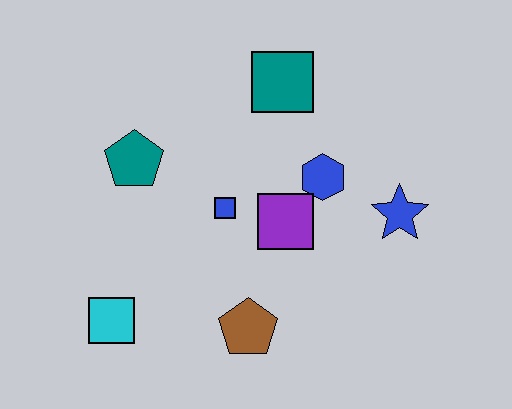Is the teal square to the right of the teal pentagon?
Yes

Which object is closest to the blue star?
The blue hexagon is closest to the blue star.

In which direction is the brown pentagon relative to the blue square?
The brown pentagon is below the blue square.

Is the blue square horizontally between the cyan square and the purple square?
Yes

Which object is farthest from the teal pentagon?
The blue star is farthest from the teal pentagon.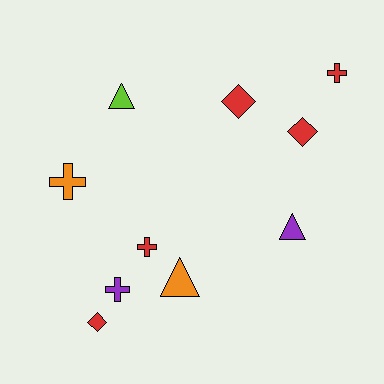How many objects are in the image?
There are 10 objects.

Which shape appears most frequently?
Cross, with 4 objects.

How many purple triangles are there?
There is 1 purple triangle.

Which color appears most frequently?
Red, with 5 objects.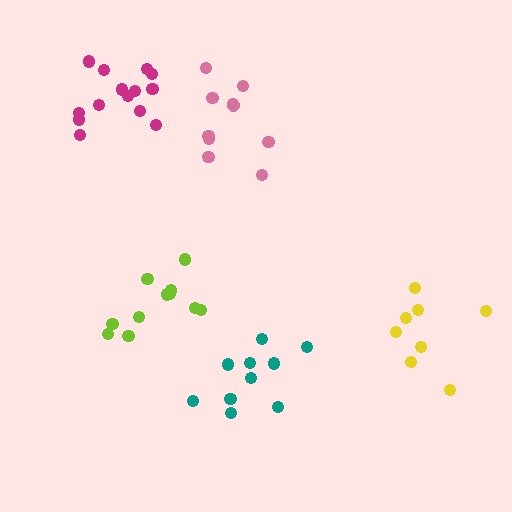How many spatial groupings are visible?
There are 5 spatial groupings.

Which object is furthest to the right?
The yellow cluster is rightmost.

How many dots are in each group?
Group 1: 11 dots, Group 2: 10 dots, Group 3: 14 dots, Group 4: 10 dots, Group 5: 8 dots (53 total).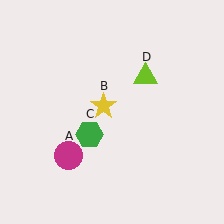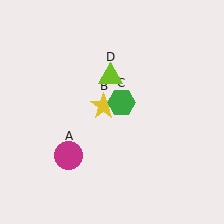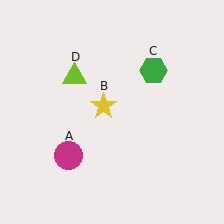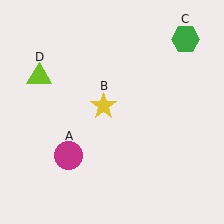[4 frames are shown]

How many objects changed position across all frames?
2 objects changed position: green hexagon (object C), lime triangle (object D).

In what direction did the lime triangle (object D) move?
The lime triangle (object D) moved left.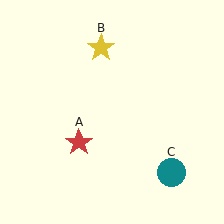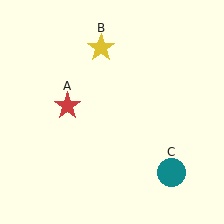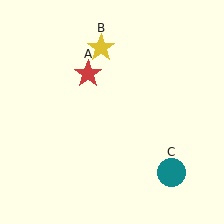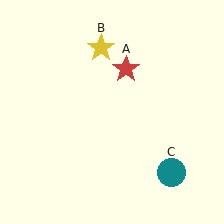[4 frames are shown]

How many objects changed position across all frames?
1 object changed position: red star (object A).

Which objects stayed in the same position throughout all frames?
Yellow star (object B) and teal circle (object C) remained stationary.